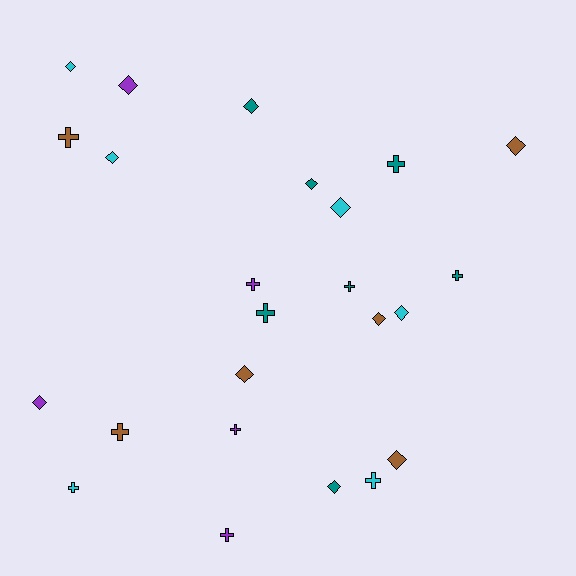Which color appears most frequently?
Teal, with 7 objects.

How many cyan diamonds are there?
There are 4 cyan diamonds.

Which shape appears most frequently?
Diamond, with 13 objects.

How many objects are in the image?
There are 24 objects.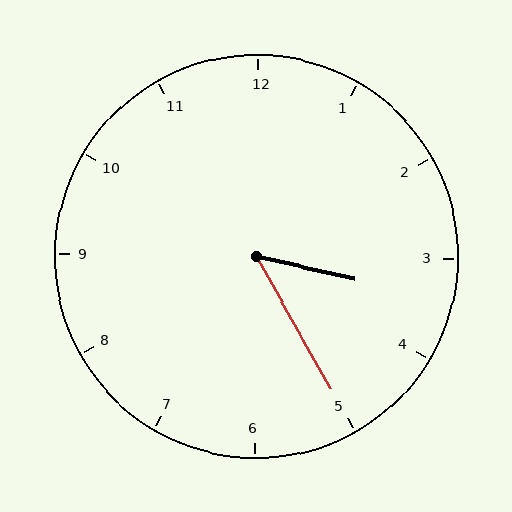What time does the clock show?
3:25.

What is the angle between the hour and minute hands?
Approximately 48 degrees.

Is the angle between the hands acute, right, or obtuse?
It is acute.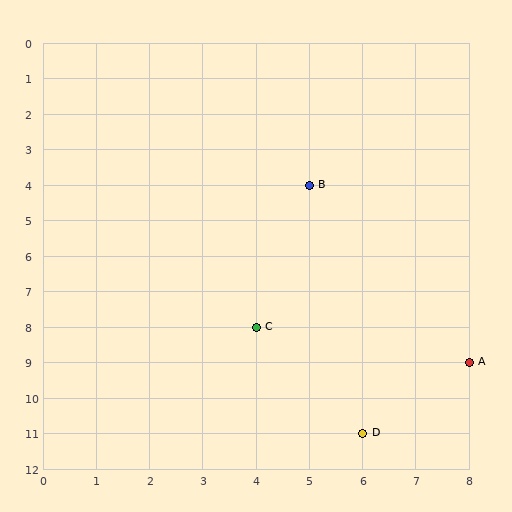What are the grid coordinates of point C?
Point C is at grid coordinates (4, 8).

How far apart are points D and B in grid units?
Points D and B are 1 column and 7 rows apart (about 7.1 grid units diagonally).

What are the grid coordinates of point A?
Point A is at grid coordinates (8, 9).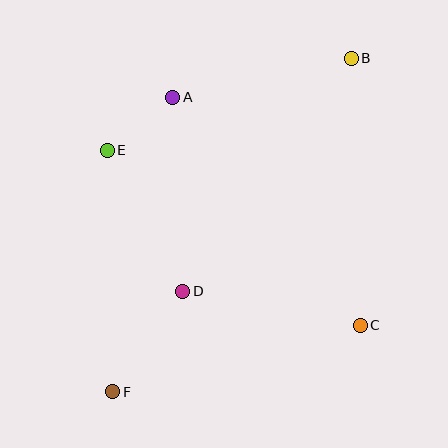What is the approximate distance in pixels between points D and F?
The distance between D and F is approximately 123 pixels.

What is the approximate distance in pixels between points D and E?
The distance between D and E is approximately 160 pixels.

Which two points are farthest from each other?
Points B and F are farthest from each other.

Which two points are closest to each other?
Points A and E are closest to each other.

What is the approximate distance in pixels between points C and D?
The distance between C and D is approximately 181 pixels.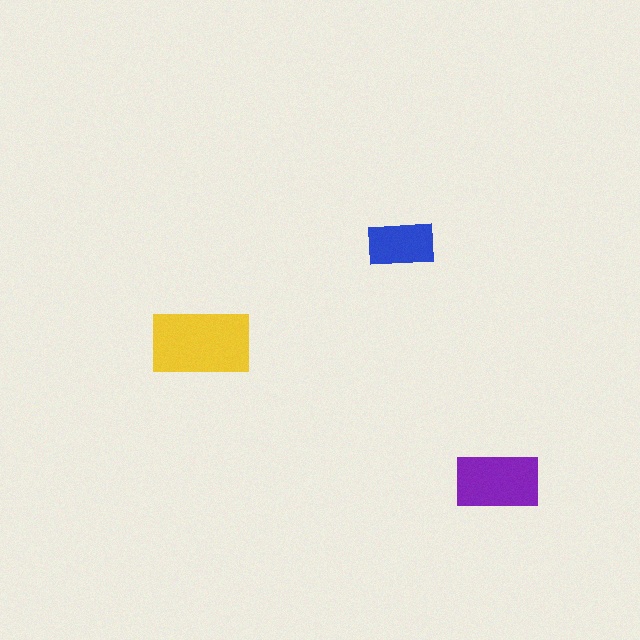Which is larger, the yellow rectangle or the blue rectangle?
The yellow one.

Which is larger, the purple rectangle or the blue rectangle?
The purple one.